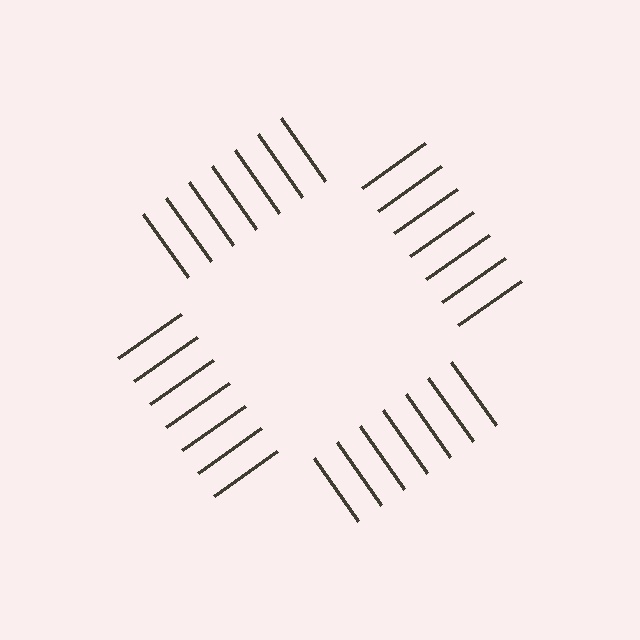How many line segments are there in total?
28 — 7 along each of the 4 edges.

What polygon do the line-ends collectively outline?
An illusory square — the line segments terminate on its edges but no continuous stroke is drawn.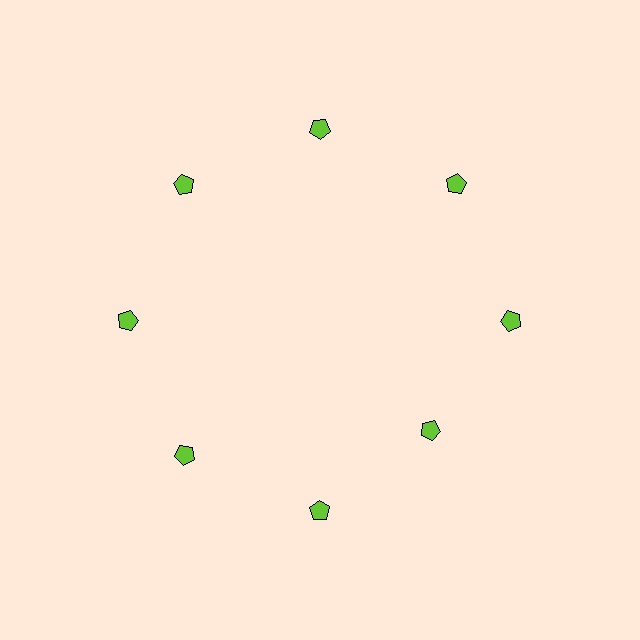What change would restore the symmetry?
The symmetry would be restored by moving it outward, back onto the ring so that all 8 pentagons sit at equal angles and equal distance from the center.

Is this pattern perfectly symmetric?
No. The 8 lime pentagons are arranged in a ring, but one element near the 4 o'clock position is pulled inward toward the center, breaking the 8-fold rotational symmetry.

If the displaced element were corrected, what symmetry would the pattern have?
It would have 8-fold rotational symmetry — the pattern would map onto itself every 45 degrees.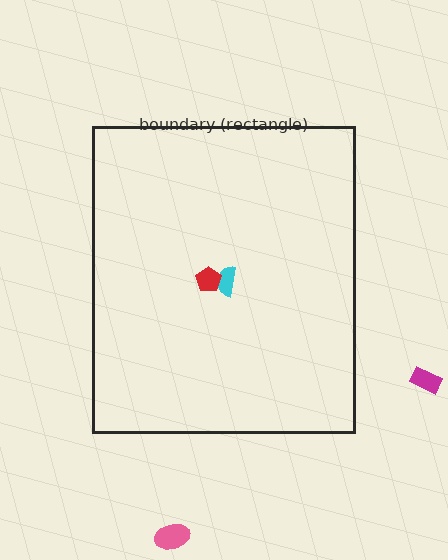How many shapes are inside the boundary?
2 inside, 2 outside.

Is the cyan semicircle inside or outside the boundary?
Inside.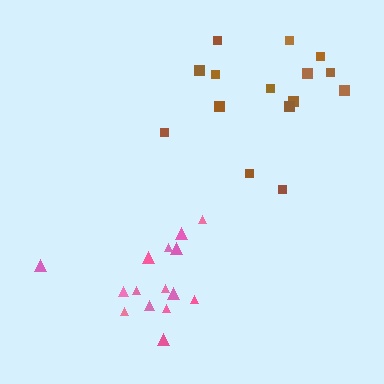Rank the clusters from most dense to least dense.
pink, brown.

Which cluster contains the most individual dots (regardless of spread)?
Brown (15).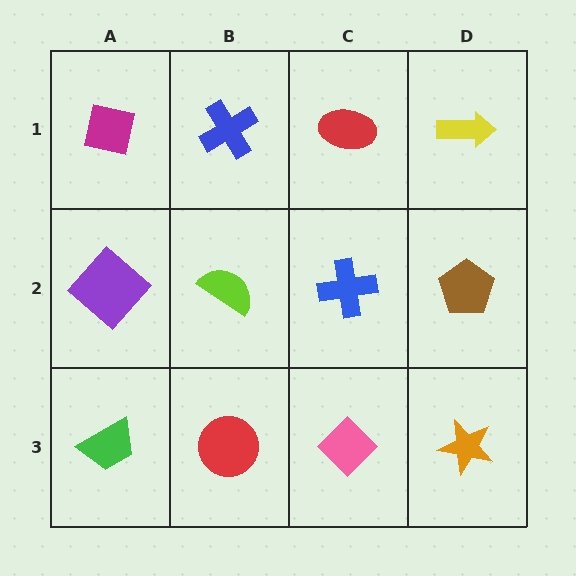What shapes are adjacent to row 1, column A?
A purple diamond (row 2, column A), a blue cross (row 1, column B).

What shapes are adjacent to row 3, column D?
A brown pentagon (row 2, column D), a pink diamond (row 3, column C).